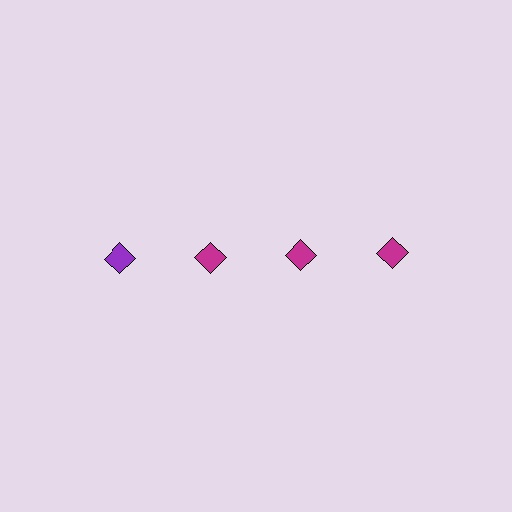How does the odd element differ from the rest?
It has a different color: purple instead of magenta.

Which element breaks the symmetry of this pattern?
The purple diamond in the top row, leftmost column breaks the symmetry. All other shapes are magenta diamonds.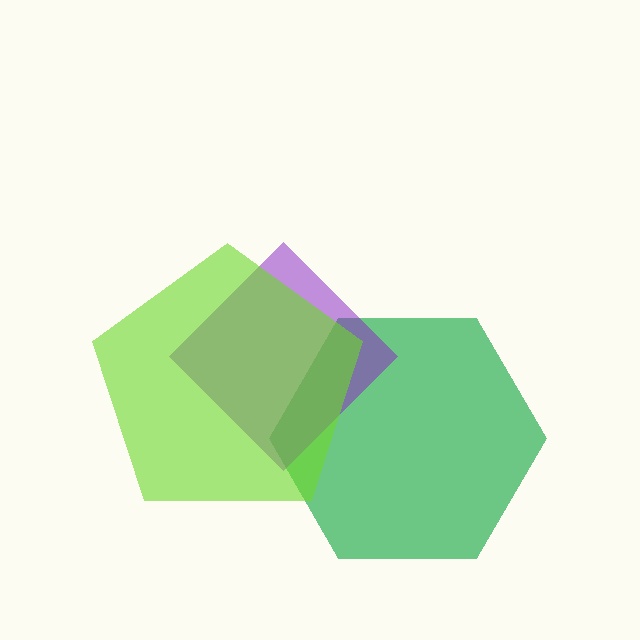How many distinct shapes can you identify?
There are 3 distinct shapes: a green hexagon, a purple diamond, a lime pentagon.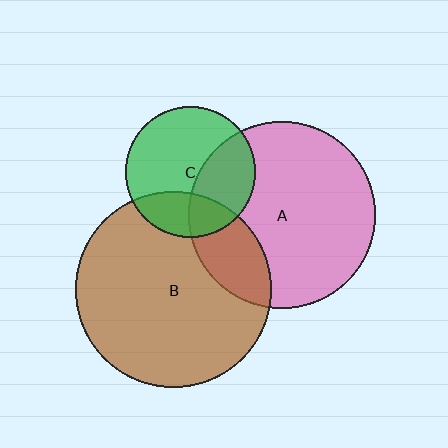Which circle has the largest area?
Circle B (brown).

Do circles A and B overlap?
Yes.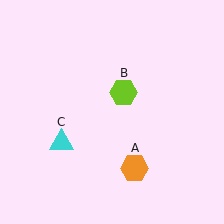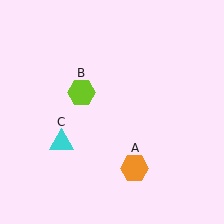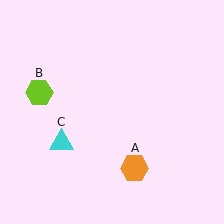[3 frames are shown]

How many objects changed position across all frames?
1 object changed position: lime hexagon (object B).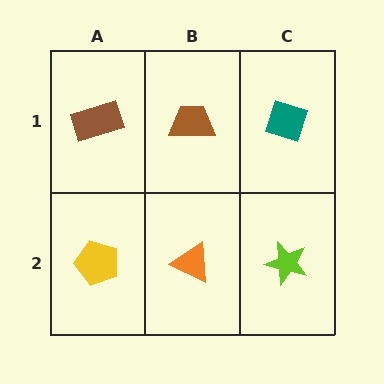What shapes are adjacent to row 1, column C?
A lime star (row 2, column C), a brown trapezoid (row 1, column B).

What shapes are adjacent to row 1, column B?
An orange triangle (row 2, column B), a brown rectangle (row 1, column A), a teal diamond (row 1, column C).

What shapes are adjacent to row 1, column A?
A yellow pentagon (row 2, column A), a brown trapezoid (row 1, column B).